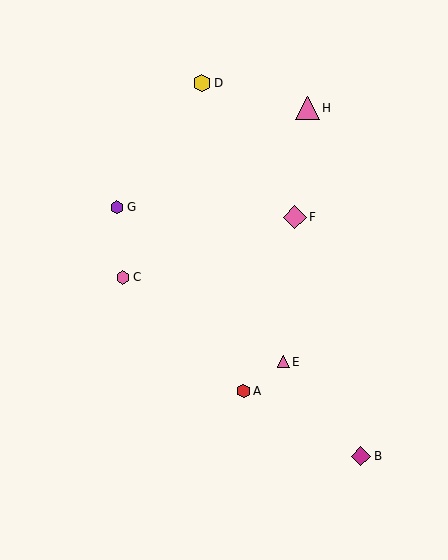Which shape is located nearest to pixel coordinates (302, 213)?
The pink diamond (labeled F) at (295, 217) is nearest to that location.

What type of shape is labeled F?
Shape F is a pink diamond.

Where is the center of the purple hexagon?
The center of the purple hexagon is at (117, 207).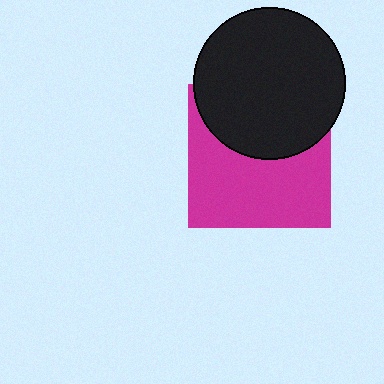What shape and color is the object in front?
The object in front is a black circle.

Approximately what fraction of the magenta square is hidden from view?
Roughly 42% of the magenta square is hidden behind the black circle.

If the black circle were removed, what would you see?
You would see the complete magenta square.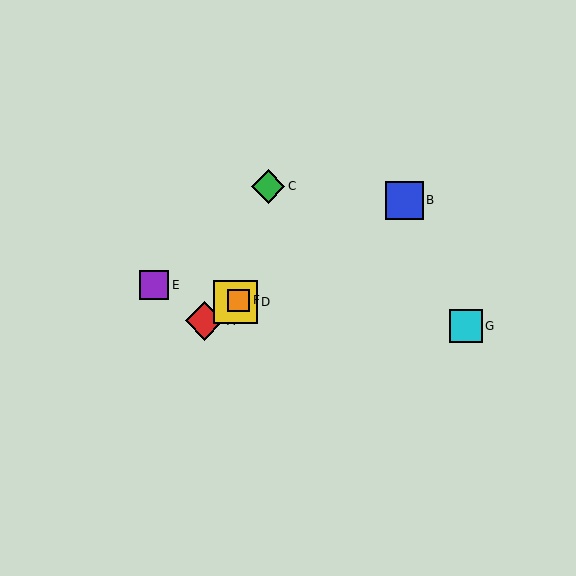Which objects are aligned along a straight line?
Objects A, B, D, F are aligned along a straight line.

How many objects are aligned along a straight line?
4 objects (A, B, D, F) are aligned along a straight line.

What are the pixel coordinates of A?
Object A is at (204, 321).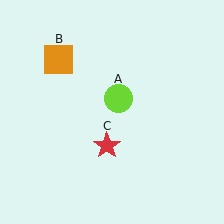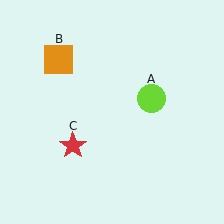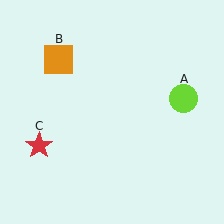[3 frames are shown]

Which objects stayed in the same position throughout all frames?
Orange square (object B) remained stationary.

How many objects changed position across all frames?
2 objects changed position: lime circle (object A), red star (object C).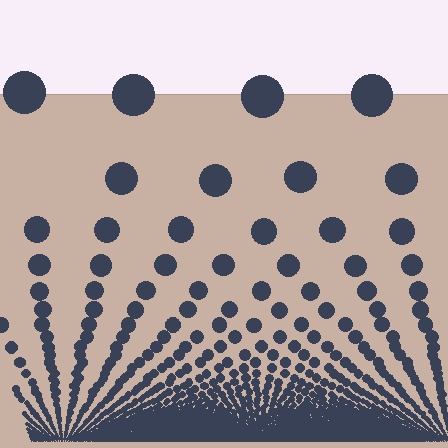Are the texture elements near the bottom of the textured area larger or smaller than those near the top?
Smaller. The gradient is inverted — elements near the bottom are smaller and denser.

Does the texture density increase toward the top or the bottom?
Density increases toward the bottom.